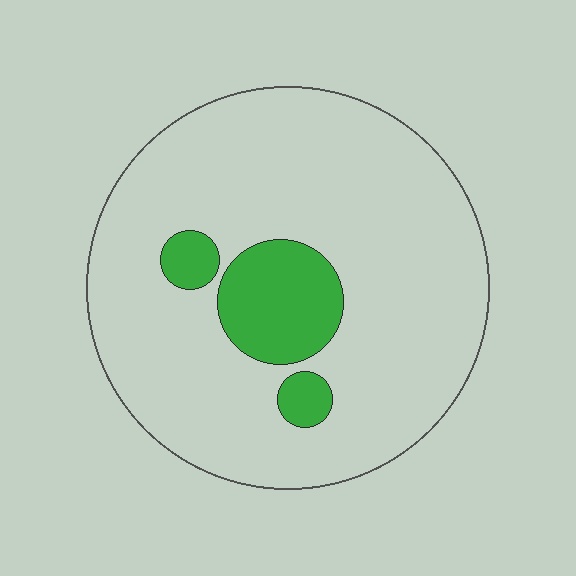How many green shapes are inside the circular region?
3.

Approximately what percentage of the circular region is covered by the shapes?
Approximately 15%.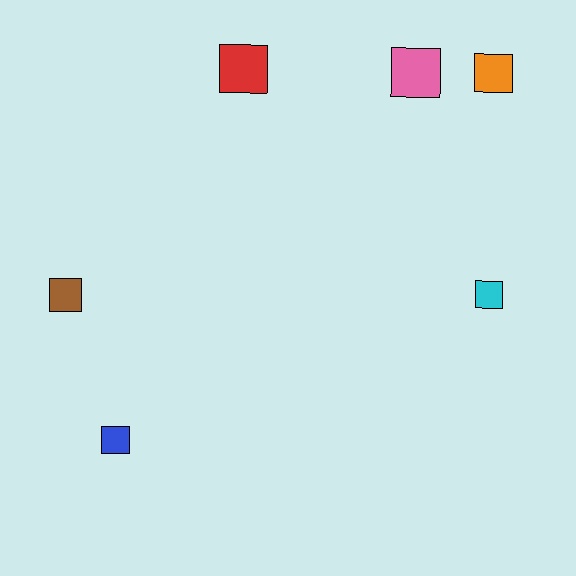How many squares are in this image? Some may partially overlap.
There are 6 squares.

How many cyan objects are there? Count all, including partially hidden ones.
There is 1 cyan object.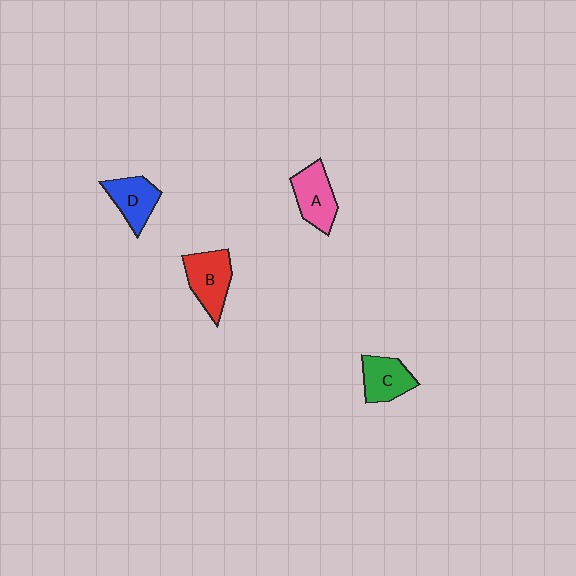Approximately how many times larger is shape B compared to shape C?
Approximately 1.2 times.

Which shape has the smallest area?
Shape C (green).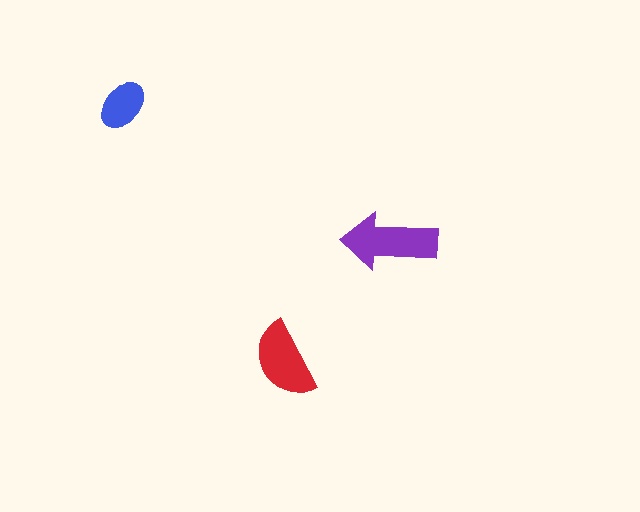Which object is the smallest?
The blue ellipse.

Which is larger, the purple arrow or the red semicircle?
The purple arrow.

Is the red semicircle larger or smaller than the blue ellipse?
Larger.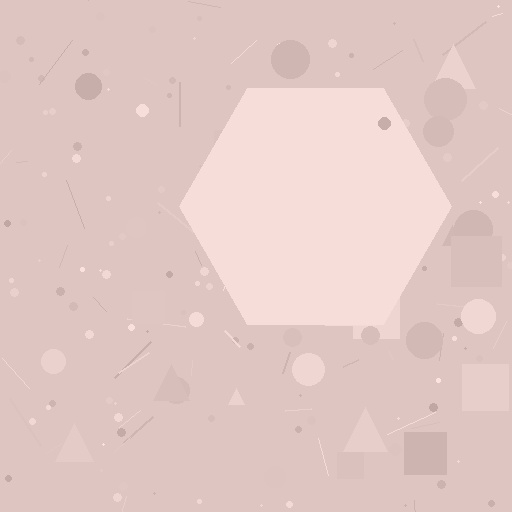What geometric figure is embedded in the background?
A hexagon is embedded in the background.